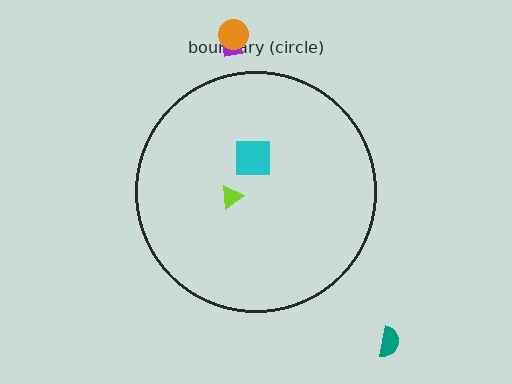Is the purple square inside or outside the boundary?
Outside.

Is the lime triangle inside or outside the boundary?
Inside.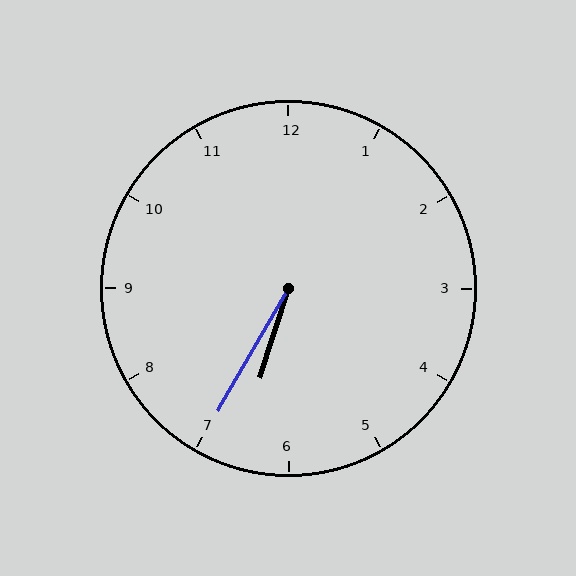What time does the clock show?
6:35.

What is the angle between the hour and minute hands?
Approximately 12 degrees.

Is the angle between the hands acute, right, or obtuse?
It is acute.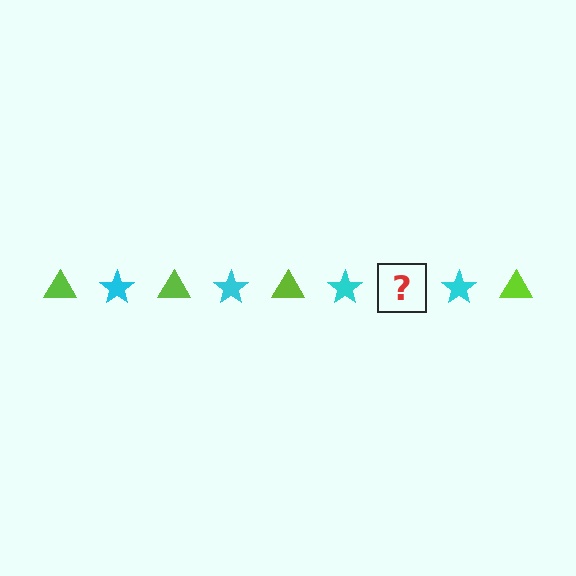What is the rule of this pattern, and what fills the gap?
The rule is that the pattern alternates between lime triangle and cyan star. The gap should be filled with a lime triangle.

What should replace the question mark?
The question mark should be replaced with a lime triangle.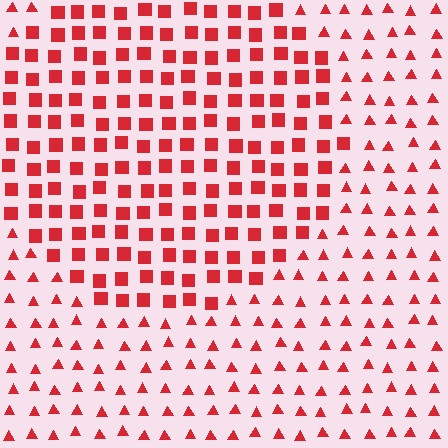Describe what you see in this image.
The image is filled with small red elements arranged in a uniform grid. A circle-shaped region contains squares, while the surrounding area contains triangles. The boundary is defined purely by the change in element shape.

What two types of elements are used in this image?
The image uses squares inside the circle region and triangles outside it.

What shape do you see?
I see a circle.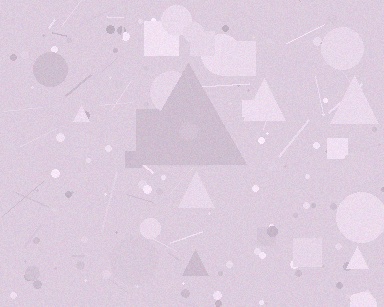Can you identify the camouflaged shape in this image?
The camouflaged shape is a triangle.